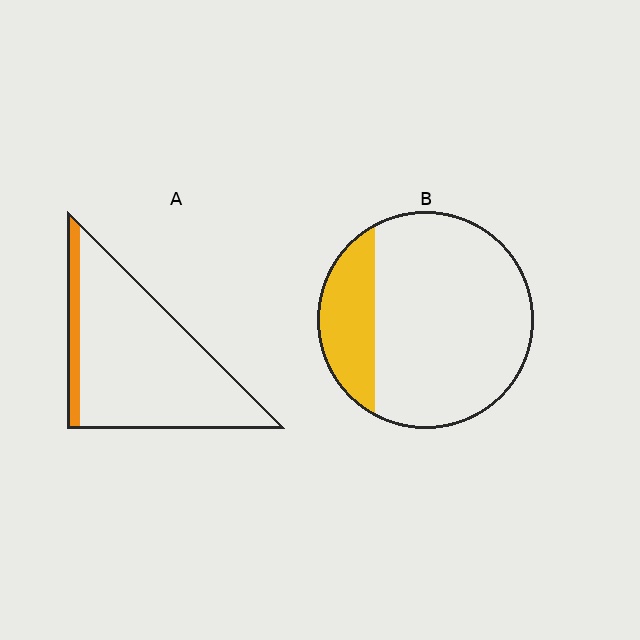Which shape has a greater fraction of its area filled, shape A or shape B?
Shape B.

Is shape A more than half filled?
No.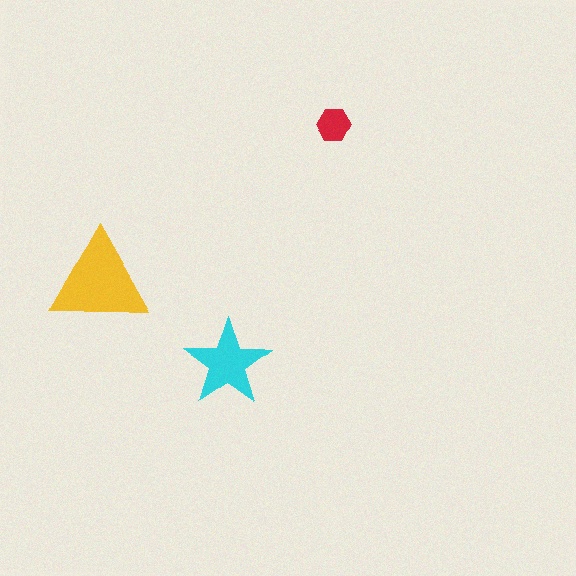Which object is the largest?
The yellow triangle.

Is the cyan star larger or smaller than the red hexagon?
Larger.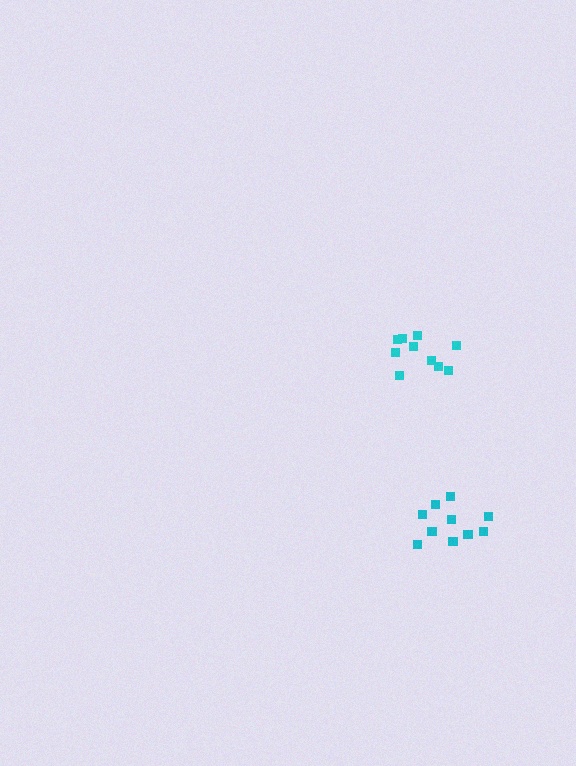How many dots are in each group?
Group 1: 10 dots, Group 2: 10 dots (20 total).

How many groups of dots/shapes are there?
There are 2 groups.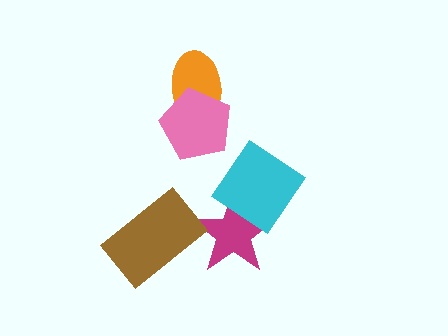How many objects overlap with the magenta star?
2 objects overlap with the magenta star.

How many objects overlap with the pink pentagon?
1 object overlaps with the pink pentagon.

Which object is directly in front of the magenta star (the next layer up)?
The cyan diamond is directly in front of the magenta star.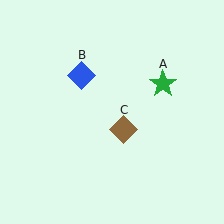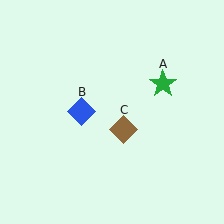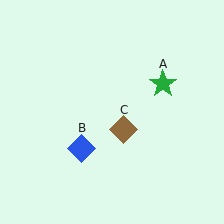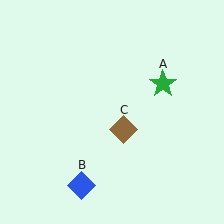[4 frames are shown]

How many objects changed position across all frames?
1 object changed position: blue diamond (object B).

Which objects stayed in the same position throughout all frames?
Green star (object A) and brown diamond (object C) remained stationary.